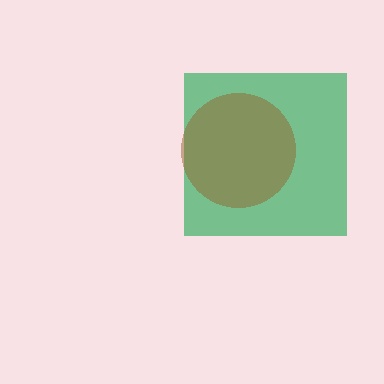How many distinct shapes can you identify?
There are 2 distinct shapes: a green square, a brown circle.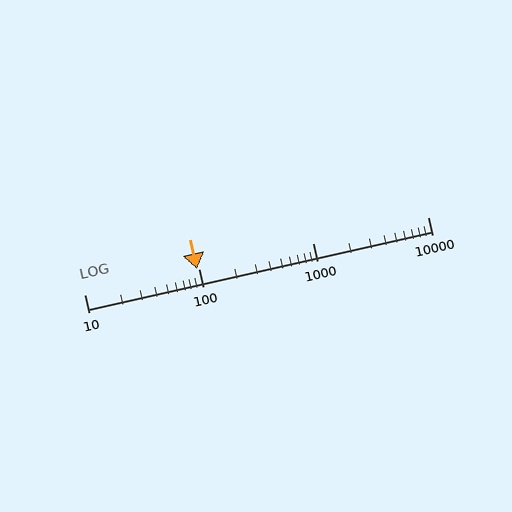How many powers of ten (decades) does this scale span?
The scale spans 3 decades, from 10 to 10000.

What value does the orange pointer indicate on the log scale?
The pointer indicates approximately 96.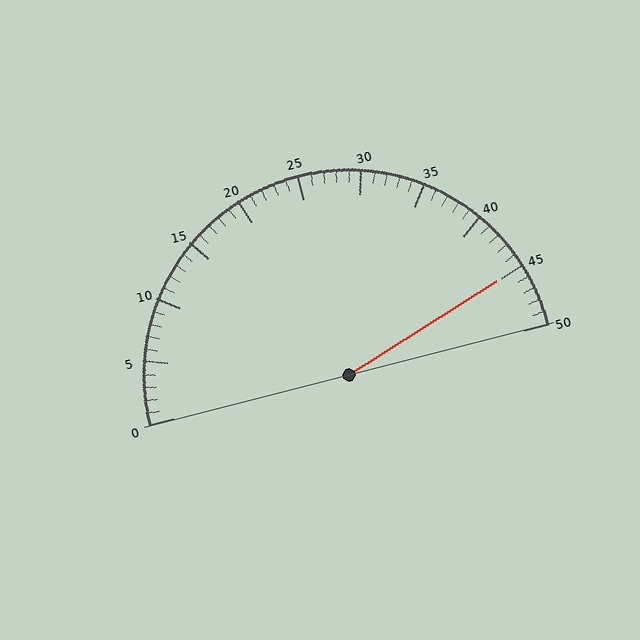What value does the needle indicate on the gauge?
The needle indicates approximately 45.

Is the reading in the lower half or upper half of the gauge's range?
The reading is in the upper half of the range (0 to 50).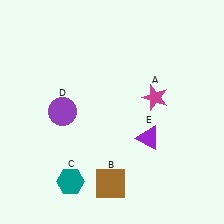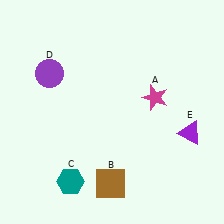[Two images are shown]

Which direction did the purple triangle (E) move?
The purple triangle (E) moved right.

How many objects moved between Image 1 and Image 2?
2 objects moved between the two images.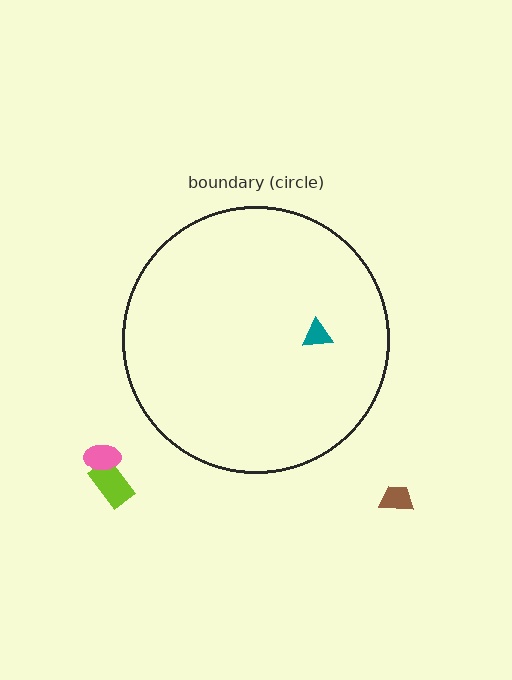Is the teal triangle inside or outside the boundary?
Inside.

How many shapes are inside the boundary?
1 inside, 3 outside.